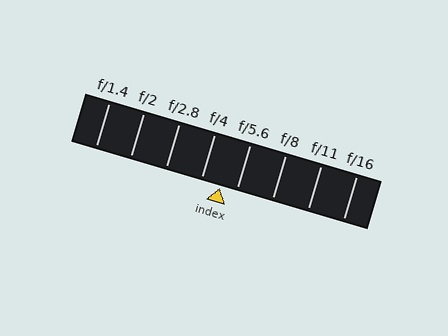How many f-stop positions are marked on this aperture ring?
There are 8 f-stop positions marked.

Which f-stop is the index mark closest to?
The index mark is closest to f/5.6.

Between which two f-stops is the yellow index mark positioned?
The index mark is between f/4 and f/5.6.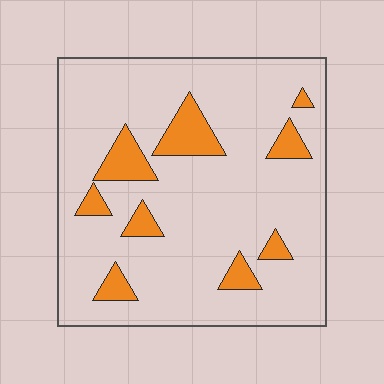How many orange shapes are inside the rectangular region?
9.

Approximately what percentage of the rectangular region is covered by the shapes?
Approximately 15%.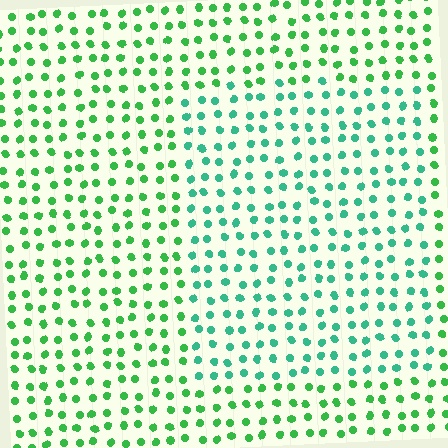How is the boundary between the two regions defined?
The boundary is defined purely by a slight shift in hue (about 31 degrees). Spacing, size, and orientation are identical on both sides.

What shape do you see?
I see a rectangle.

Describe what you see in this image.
The image is filled with small green elements in a uniform arrangement. A rectangle-shaped region is visible where the elements are tinted to a slightly different hue, forming a subtle color boundary.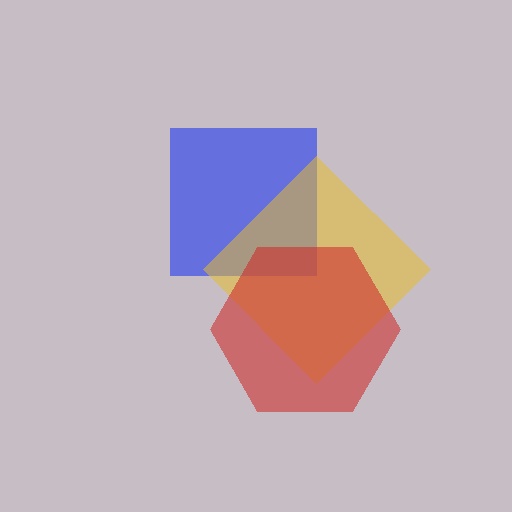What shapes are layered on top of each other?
The layered shapes are: a blue square, a yellow diamond, a red hexagon.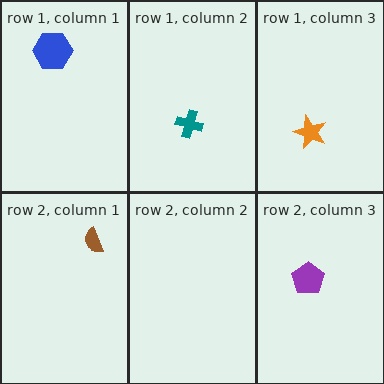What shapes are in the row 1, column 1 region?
The blue hexagon.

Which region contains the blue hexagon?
The row 1, column 1 region.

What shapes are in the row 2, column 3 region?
The purple pentagon.